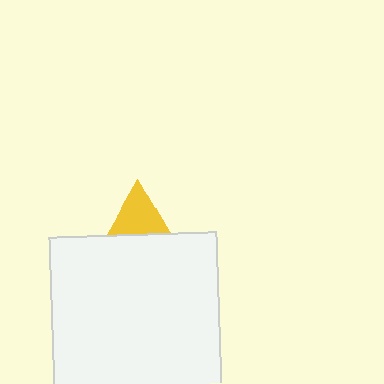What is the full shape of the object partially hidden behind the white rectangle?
The partially hidden object is a yellow triangle.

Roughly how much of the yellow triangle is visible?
About half of it is visible (roughly 48%).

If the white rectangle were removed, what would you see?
You would see the complete yellow triangle.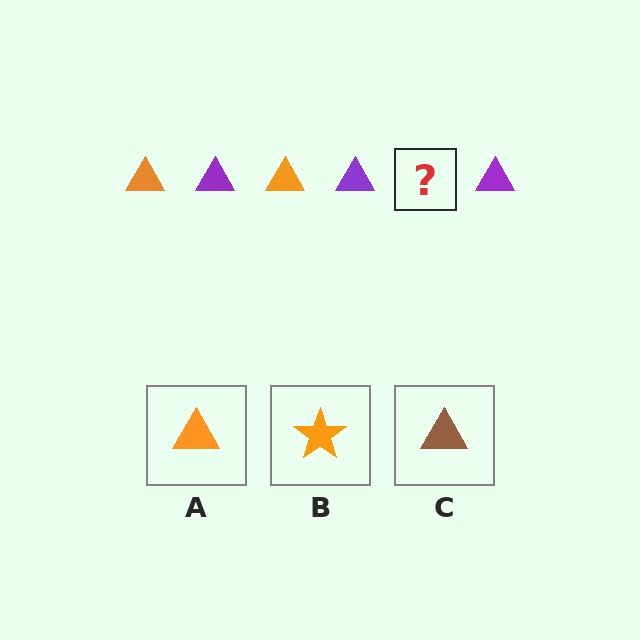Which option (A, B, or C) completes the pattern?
A.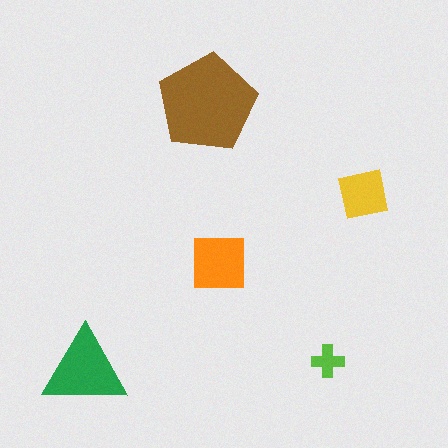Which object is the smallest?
The lime cross.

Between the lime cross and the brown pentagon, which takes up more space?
The brown pentagon.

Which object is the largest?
The brown pentagon.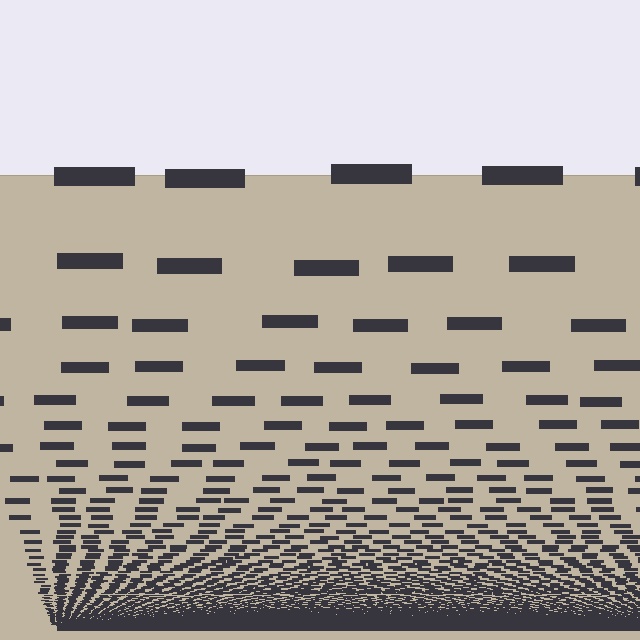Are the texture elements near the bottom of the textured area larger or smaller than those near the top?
Smaller. The gradient is inverted — elements near the bottom are smaller and denser.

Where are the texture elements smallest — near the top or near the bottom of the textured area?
Near the bottom.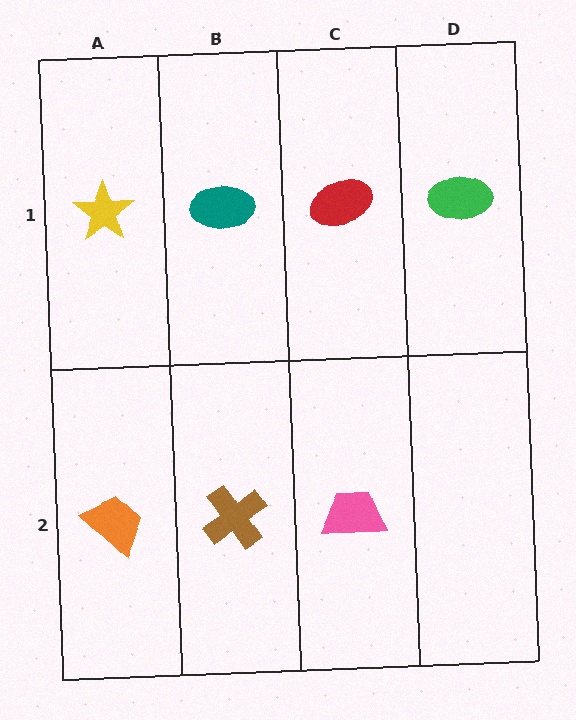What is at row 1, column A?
A yellow star.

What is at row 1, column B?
A teal ellipse.